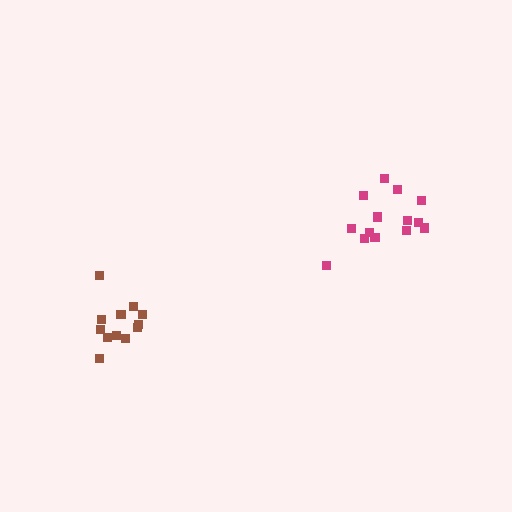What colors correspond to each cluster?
The clusters are colored: brown, magenta.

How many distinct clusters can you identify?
There are 2 distinct clusters.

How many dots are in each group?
Group 1: 12 dots, Group 2: 14 dots (26 total).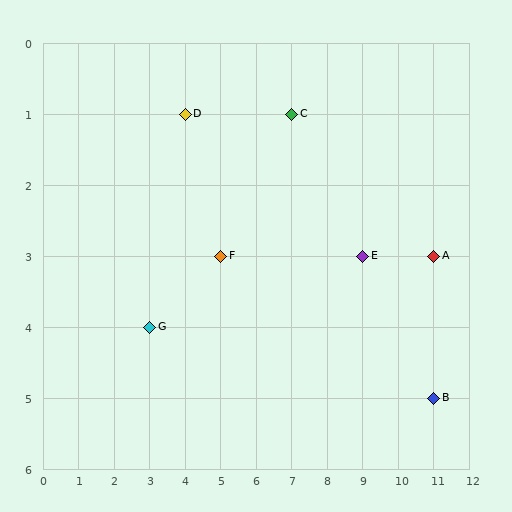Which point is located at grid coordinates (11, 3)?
Point A is at (11, 3).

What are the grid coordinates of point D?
Point D is at grid coordinates (4, 1).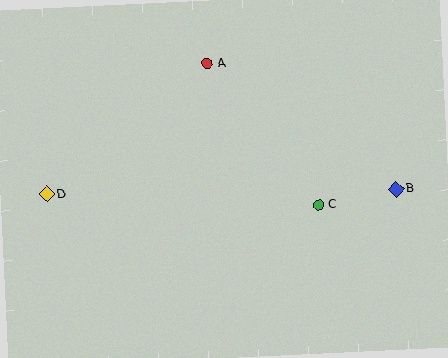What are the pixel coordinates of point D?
Point D is at (47, 194).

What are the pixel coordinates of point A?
Point A is at (207, 64).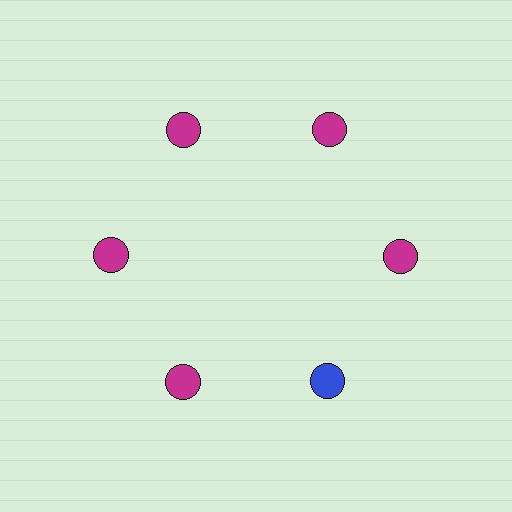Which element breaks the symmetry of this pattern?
The blue circle at roughly the 5 o'clock position breaks the symmetry. All other shapes are magenta circles.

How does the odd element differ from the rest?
It has a different color: blue instead of magenta.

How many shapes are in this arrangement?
There are 6 shapes arranged in a ring pattern.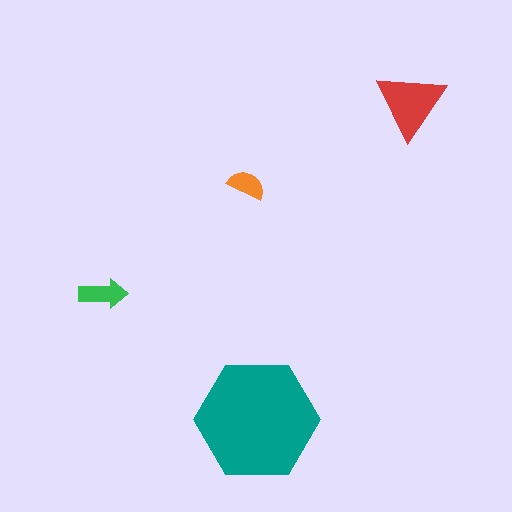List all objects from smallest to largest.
The orange semicircle, the green arrow, the red triangle, the teal hexagon.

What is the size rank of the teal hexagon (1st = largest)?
1st.